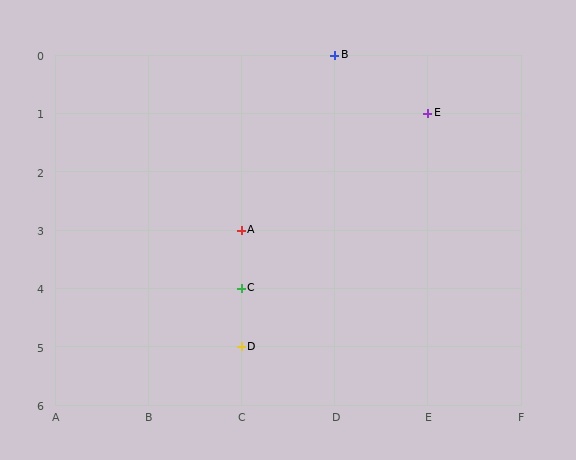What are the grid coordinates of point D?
Point D is at grid coordinates (C, 5).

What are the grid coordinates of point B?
Point B is at grid coordinates (D, 0).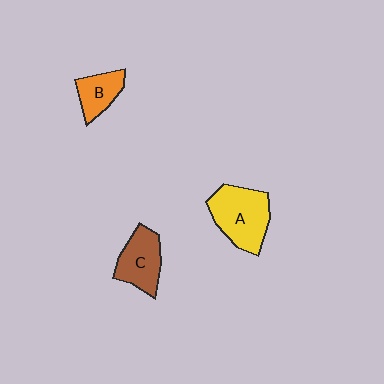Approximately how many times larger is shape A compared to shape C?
Approximately 1.3 times.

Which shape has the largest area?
Shape A (yellow).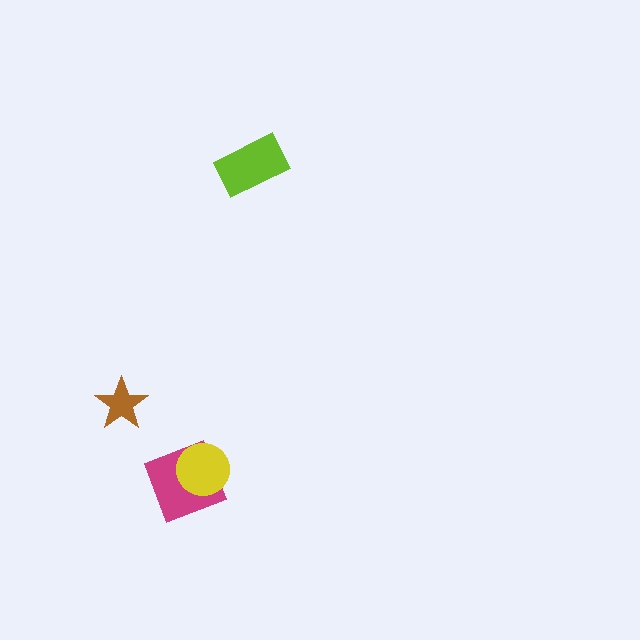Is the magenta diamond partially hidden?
Yes, it is partially covered by another shape.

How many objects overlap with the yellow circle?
1 object overlaps with the yellow circle.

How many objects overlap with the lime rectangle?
0 objects overlap with the lime rectangle.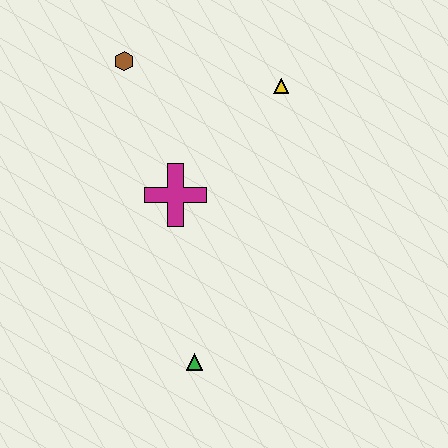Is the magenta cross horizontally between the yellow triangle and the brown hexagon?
Yes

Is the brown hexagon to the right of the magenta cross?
No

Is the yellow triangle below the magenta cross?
No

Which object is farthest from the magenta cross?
The green triangle is farthest from the magenta cross.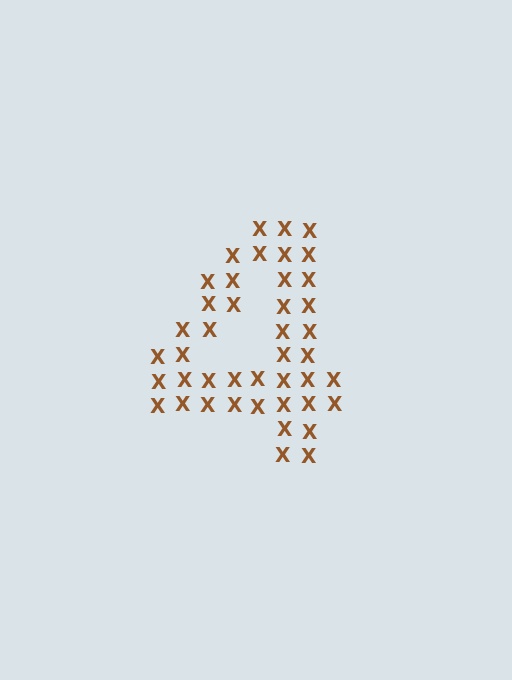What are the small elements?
The small elements are letter X's.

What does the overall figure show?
The overall figure shows the digit 4.